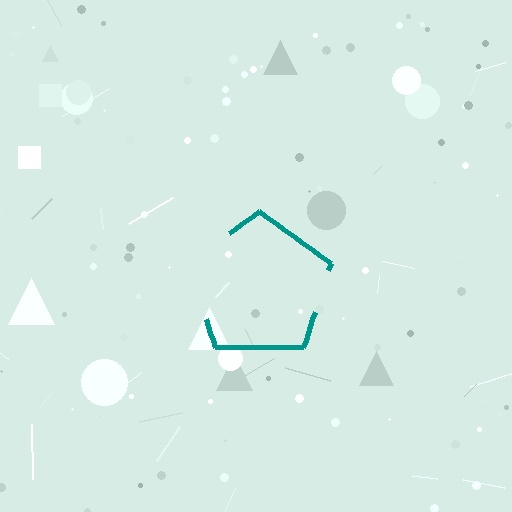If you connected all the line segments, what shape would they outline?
They would outline a pentagon.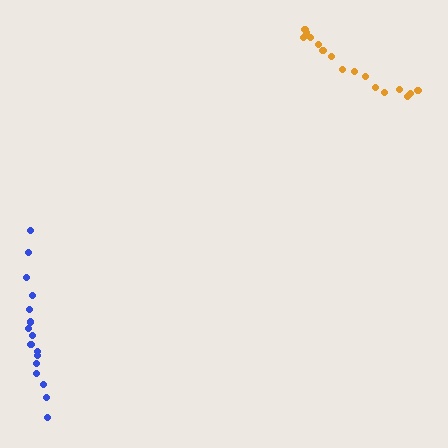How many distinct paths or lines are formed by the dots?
There are 2 distinct paths.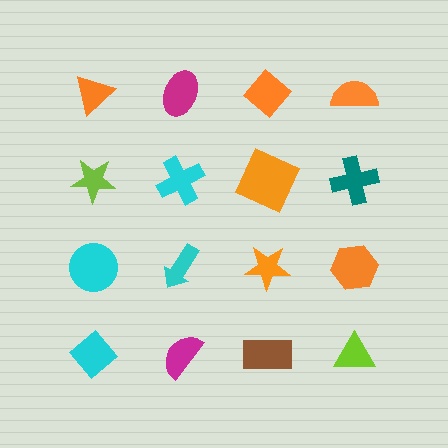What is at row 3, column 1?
A cyan circle.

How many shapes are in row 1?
4 shapes.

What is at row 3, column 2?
A cyan arrow.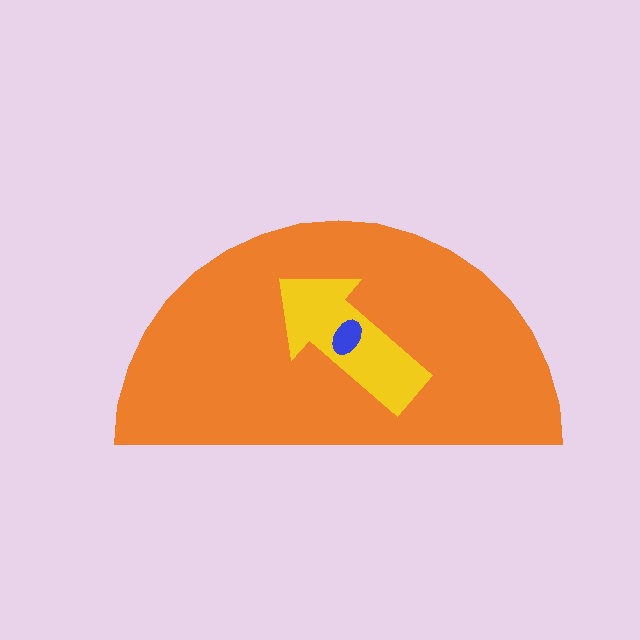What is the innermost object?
The blue ellipse.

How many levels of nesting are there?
3.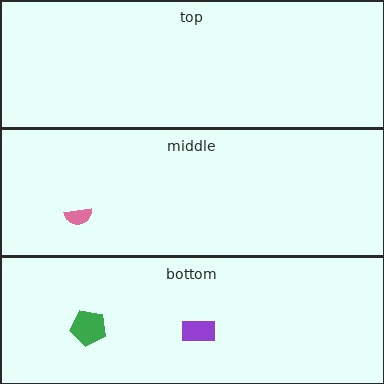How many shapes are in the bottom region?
2.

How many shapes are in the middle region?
1.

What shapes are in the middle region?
The pink semicircle.